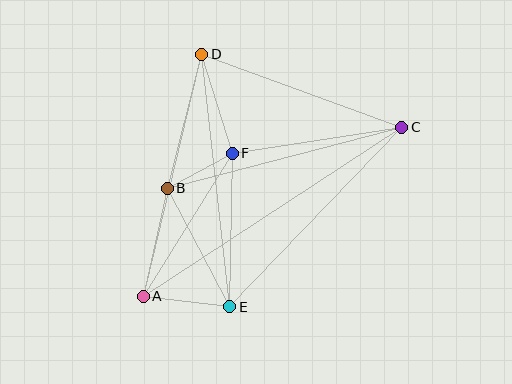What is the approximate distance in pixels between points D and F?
The distance between D and F is approximately 104 pixels.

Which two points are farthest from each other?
Points A and C are farthest from each other.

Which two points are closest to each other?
Points B and F are closest to each other.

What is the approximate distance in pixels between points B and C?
The distance between B and C is approximately 242 pixels.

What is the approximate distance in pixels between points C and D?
The distance between C and D is approximately 213 pixels.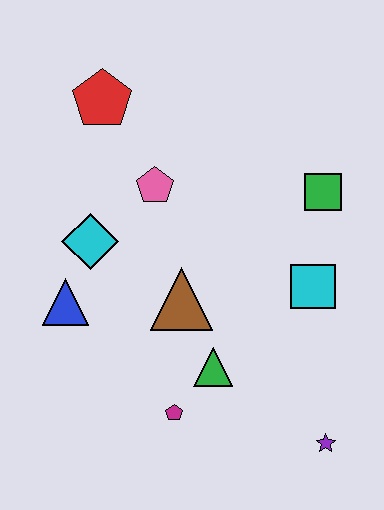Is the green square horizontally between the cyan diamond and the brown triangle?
No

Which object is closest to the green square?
The cyan square is closest to the green square.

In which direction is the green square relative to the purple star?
The green square is above the purple star.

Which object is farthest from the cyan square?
The red pentagon is farthest from the cyan square.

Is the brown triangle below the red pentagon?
Yes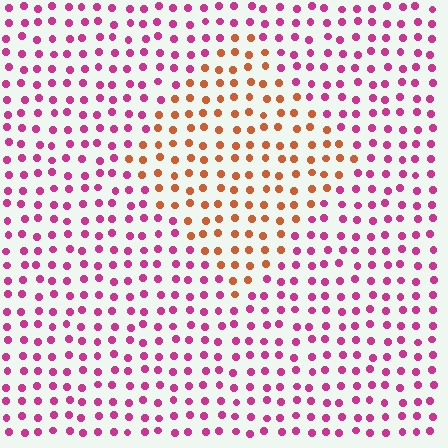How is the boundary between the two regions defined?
The boundary is defined purely by a slight shift in hue (about 54 degrees). Spacing, size, and orientation are identical on both sides.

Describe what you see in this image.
The image is filled with small magenta elements in a uniform arrangement. A diamond-shaped region is visible where the elements are tinted to a slightly different hue, forming a subtle color boundary.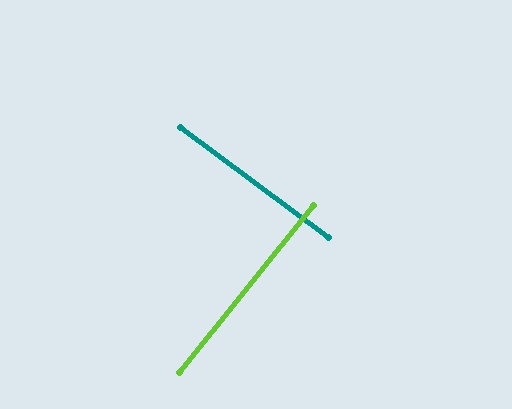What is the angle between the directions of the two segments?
Approximately 88 degrees.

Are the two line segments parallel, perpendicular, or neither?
Perpendicular — they meet at approximately 88°.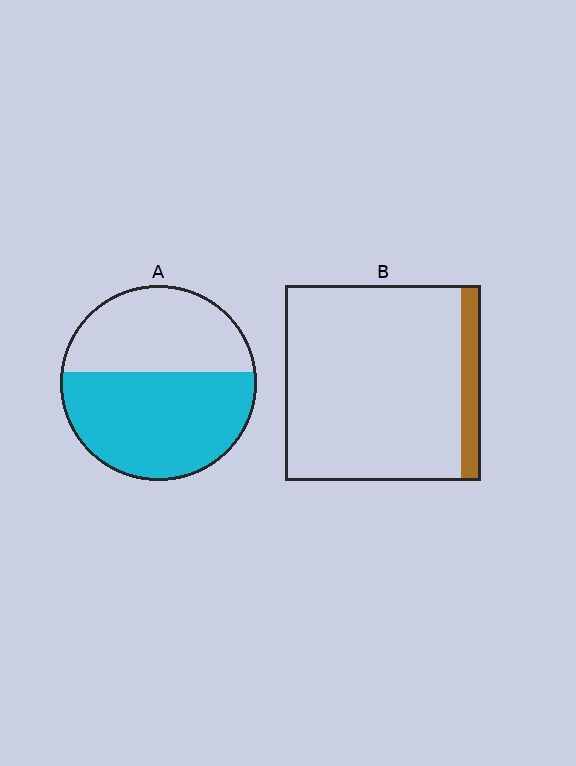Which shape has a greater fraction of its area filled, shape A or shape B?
Shape A.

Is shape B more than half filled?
No.